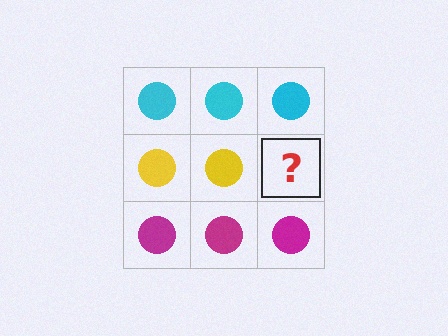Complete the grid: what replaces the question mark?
The question mark should be replaced with a yellow circle.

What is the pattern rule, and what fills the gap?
The rule is that each row has a consistent color. The gap should be filled with a yellow circle.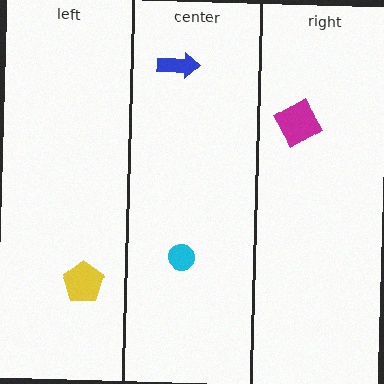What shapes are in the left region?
The yellow pentagon.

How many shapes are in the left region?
1.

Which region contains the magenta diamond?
The right region.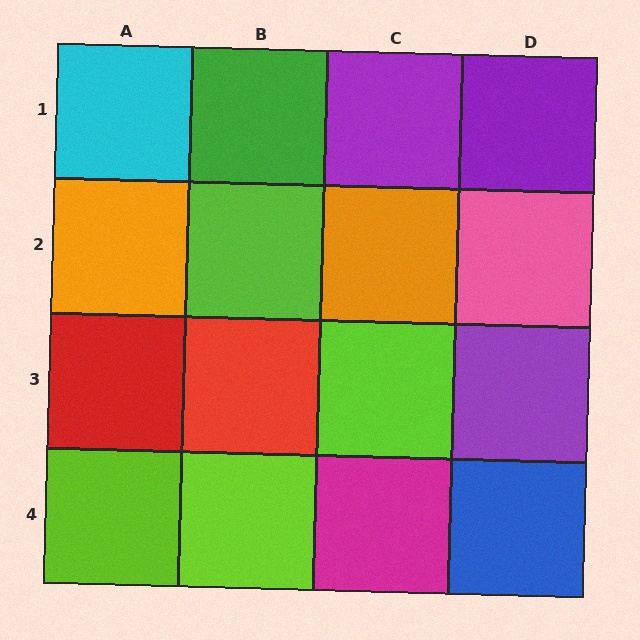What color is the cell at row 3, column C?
Lime.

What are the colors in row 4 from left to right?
Lime, lime, magenta, blue.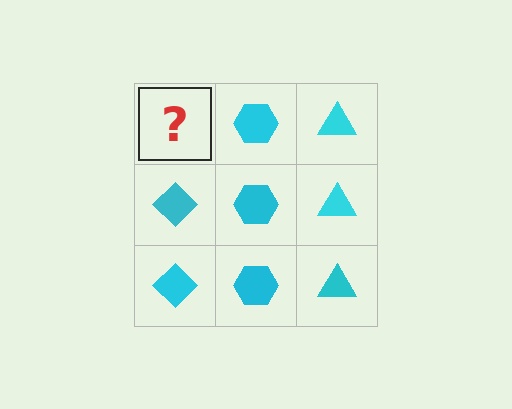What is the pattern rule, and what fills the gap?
The rule is that each column has a consistent shape. The gap should be filled with a cyan diamond.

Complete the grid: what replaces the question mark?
The question mark should be replaced with a cyan diamond.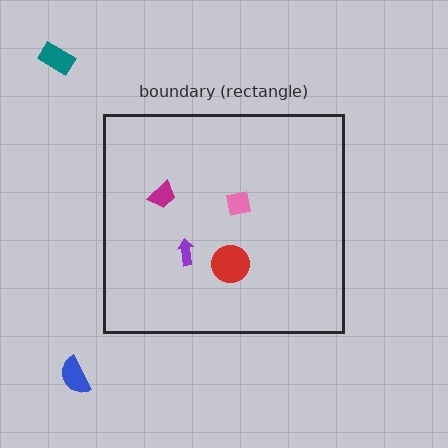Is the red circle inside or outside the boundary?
Inside.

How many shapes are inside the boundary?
4 inside, 2 outside.